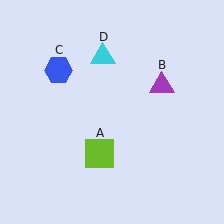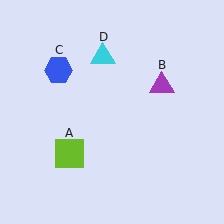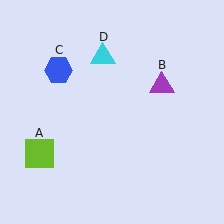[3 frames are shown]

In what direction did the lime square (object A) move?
The lime square (object A) moved left.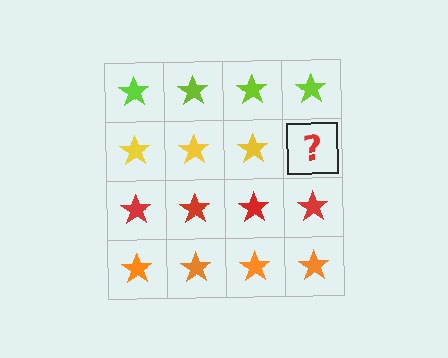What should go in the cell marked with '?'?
The missing cell should contain a yellow star.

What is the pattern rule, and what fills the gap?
The rule is that each row has a consistent color. The gap should be filled with a yellow star.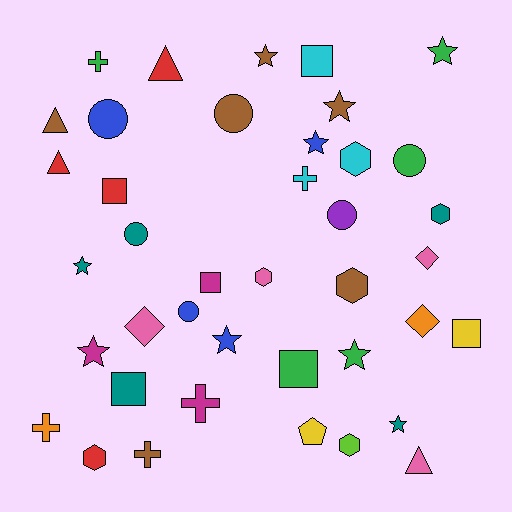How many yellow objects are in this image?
There are 2 yellow objects.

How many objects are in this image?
There are 40 objects.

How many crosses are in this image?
There are 5 crosses.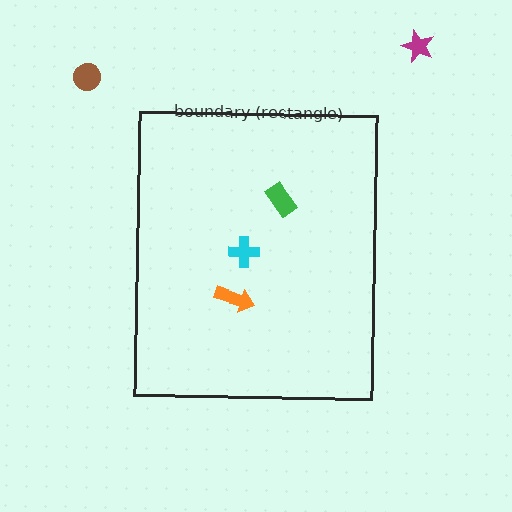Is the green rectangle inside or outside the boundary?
Inside.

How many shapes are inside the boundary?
3 inside, 2 outside.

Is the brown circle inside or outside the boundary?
Outside.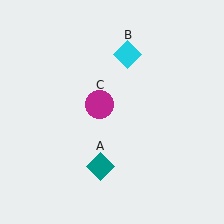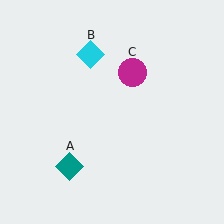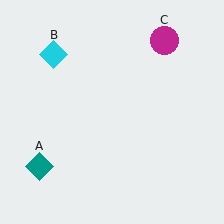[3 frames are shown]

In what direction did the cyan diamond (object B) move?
The cyan diamond (object B) moved left.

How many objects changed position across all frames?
3 objects changed position: teal diamond (object A), cyan diamond (object B), magenta circle (object C).